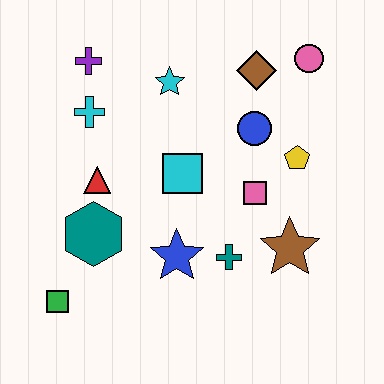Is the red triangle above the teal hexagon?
Yes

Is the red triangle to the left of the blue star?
Yes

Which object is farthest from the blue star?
The pink circle is farthest from the blue star.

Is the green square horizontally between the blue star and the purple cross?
No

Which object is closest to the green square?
The teal hexagon is closest to the green square.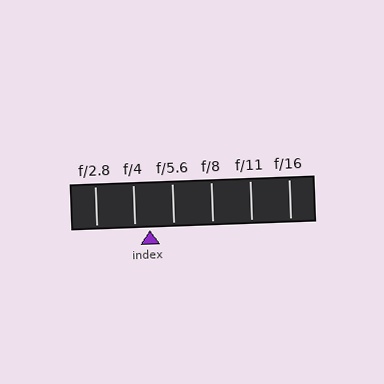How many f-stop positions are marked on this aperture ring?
There are 6 f-stop positions marked.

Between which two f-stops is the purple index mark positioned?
The index mark is between f/4 and f/5.6.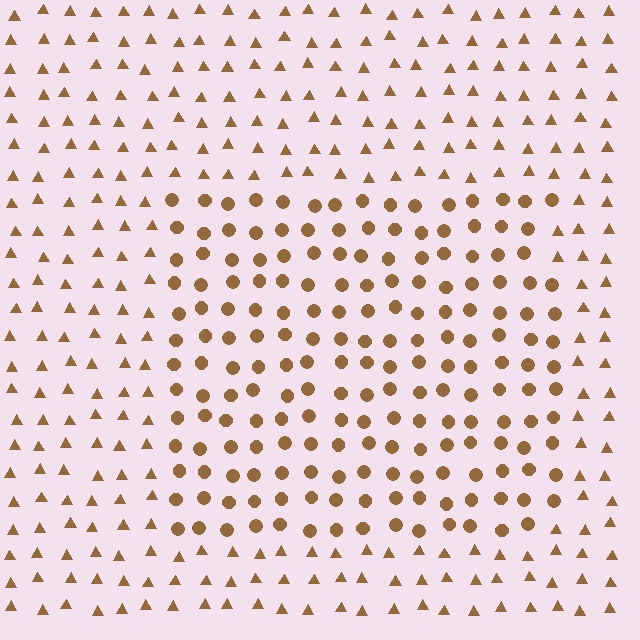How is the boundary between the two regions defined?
The boundary is defined by a change in element shape: circles inside vs. triangles outside. All elements share the same color and spacing.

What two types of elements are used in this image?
The image uses circles inside the rectangle region and triangles outside it.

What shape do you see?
I see a rectangle.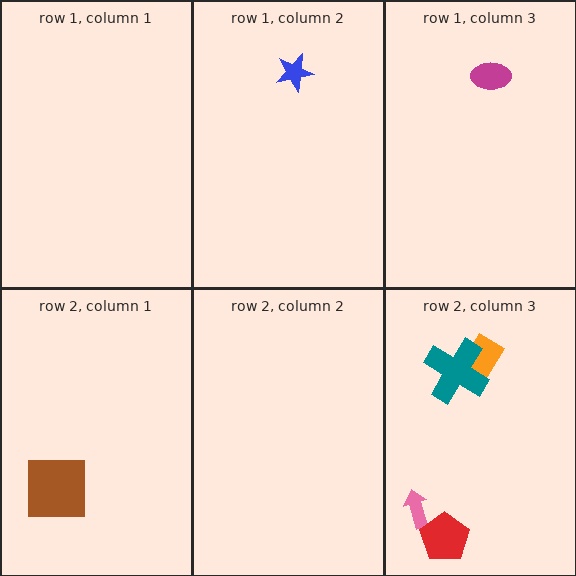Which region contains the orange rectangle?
The row 2, column 3 region.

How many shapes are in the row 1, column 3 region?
1.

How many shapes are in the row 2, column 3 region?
4.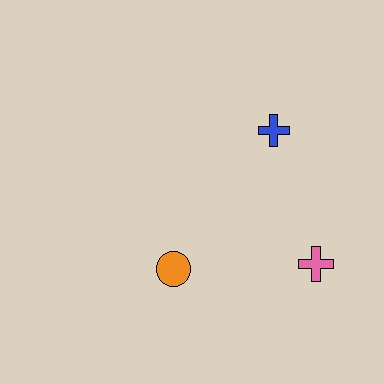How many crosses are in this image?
There are 2 crosses.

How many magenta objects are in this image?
There are no magenta objects.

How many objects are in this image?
There are 3 objects.